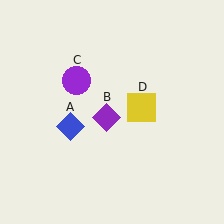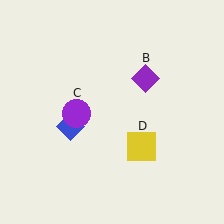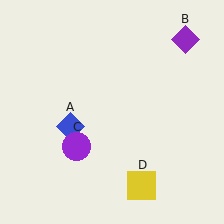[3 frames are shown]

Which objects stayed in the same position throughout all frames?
Blue diamond (object A) remained stationary.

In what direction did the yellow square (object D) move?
The yellow square (object D) moved down.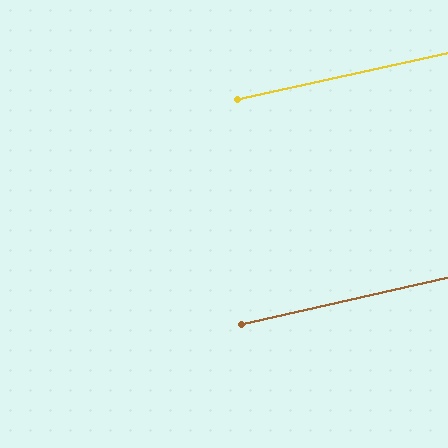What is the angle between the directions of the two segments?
Approximately 0 degrees.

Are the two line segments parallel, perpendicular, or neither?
Parallel — their directions differ by only 0.3°.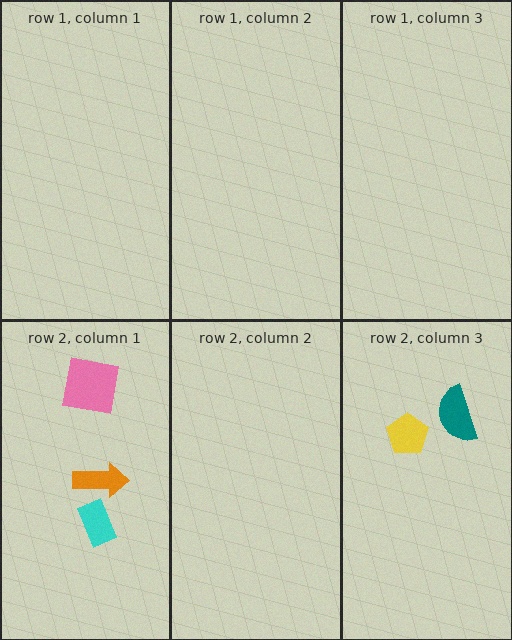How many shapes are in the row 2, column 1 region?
3.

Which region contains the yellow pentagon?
The row 2, column 3 region.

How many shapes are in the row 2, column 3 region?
2.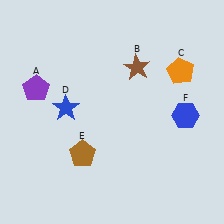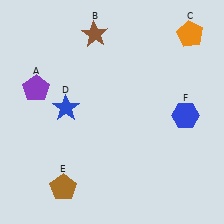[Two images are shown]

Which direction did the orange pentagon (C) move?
The orange pentagon (C) moved up.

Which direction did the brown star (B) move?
The brown star (B) moved left.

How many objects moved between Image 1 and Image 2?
3 objects moved between the two images.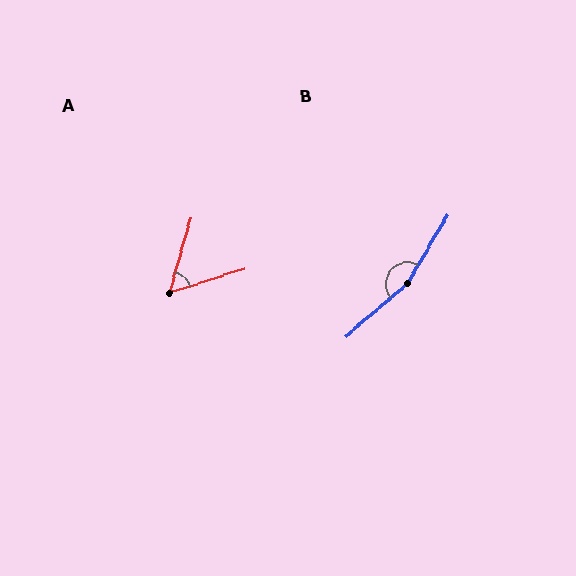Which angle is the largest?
B, at approximately 161 degrees.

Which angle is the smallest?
A, at approximately 56 degrees.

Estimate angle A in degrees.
Approximately 56 degrees.